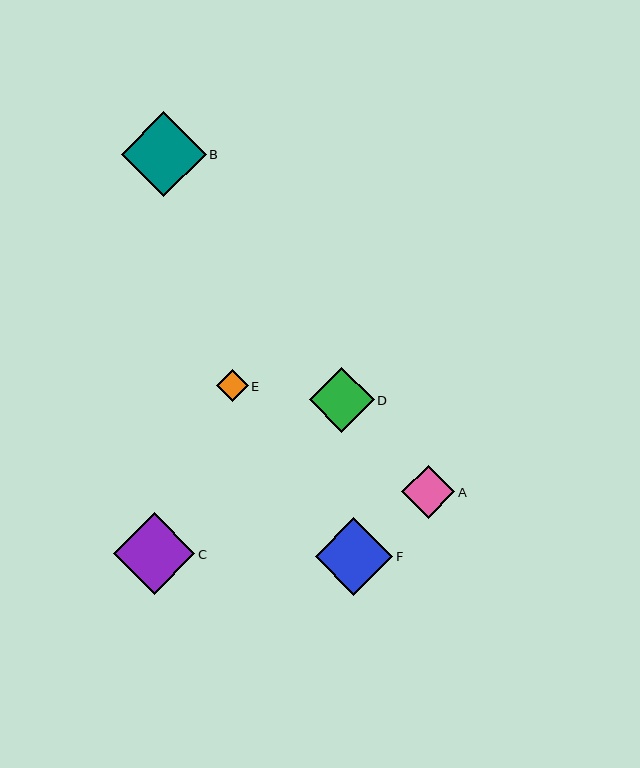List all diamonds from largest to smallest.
From largest to smallest: B, C, F, D, A, E.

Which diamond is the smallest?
Diamond E is the smallest with a size of approximately 32 pixels.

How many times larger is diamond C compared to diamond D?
Diamond C is approximately 1.3 times the size of diamond D.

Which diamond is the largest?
Diamond B is the largest with a size of approximately 85 pixels.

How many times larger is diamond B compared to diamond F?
Diamond B is approximately 1.1 times the size of diamond F.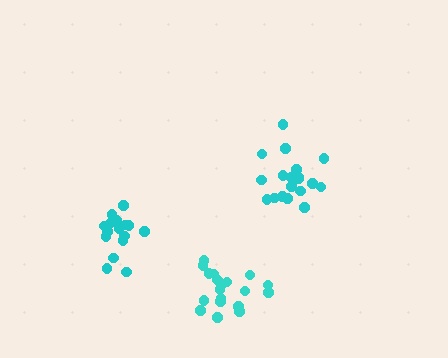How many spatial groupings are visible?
There are 3 spatial groupings.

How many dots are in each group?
Group 1: 19 dots, Group 2: 19 dots, Group 3: 16 dots (54 total).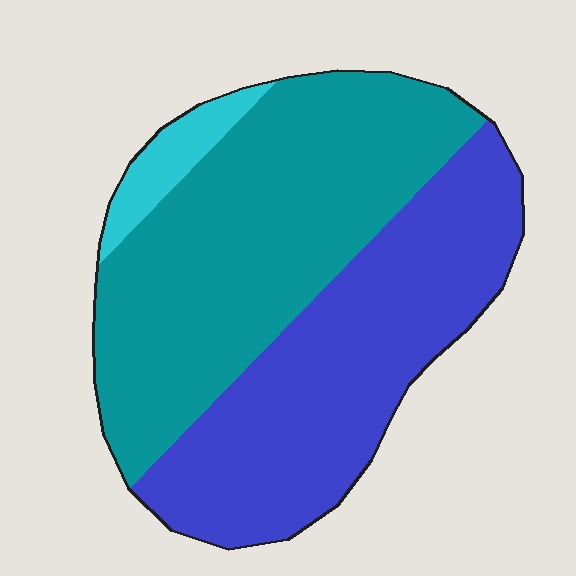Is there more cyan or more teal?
Teal.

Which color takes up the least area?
Cyan, at roughly 5%.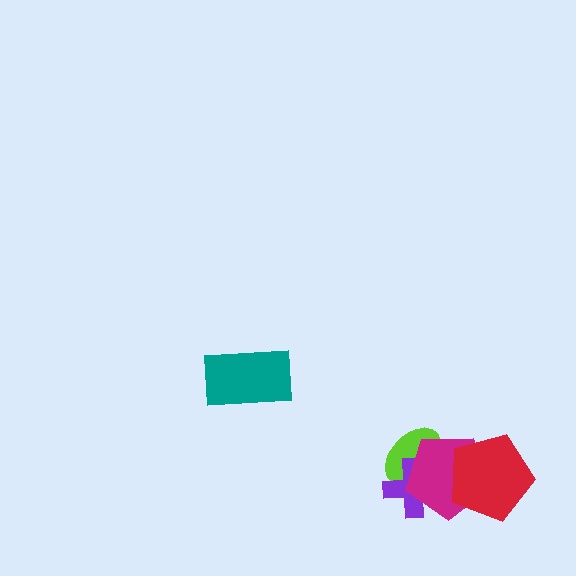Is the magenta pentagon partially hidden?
Yes, it is partially covered by another shape.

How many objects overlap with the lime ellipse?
2 objects overlap with the lime ellipse.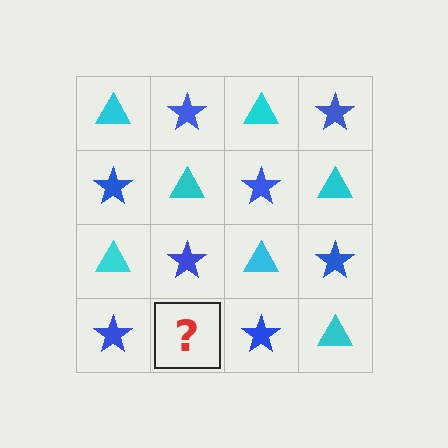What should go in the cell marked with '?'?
The missing cell should contain a cyan triangle.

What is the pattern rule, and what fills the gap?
The rule is that it alternates cyan triangle and blue star in a checkerboard pattern. The gap should be filled with a cyan triangle.